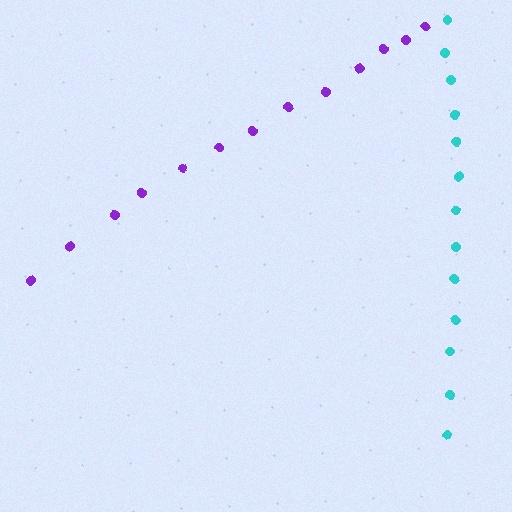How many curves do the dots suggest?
There are 2 distinct paths.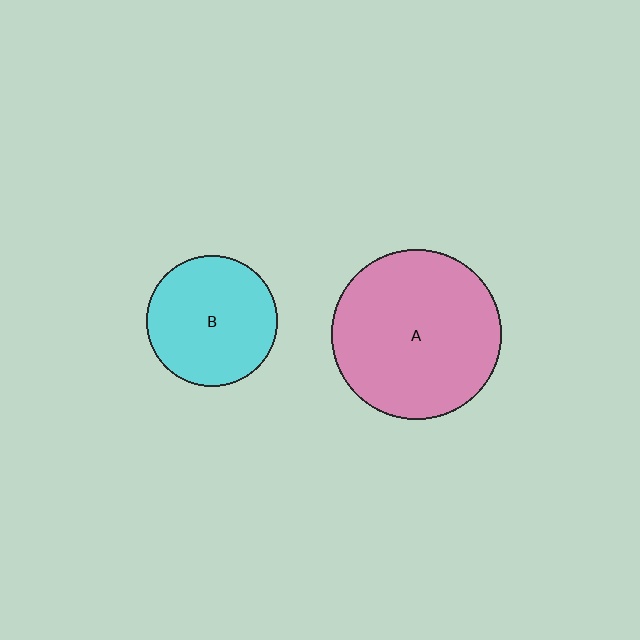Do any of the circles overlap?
No, none of the circles overlap.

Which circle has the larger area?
Circle A (pink).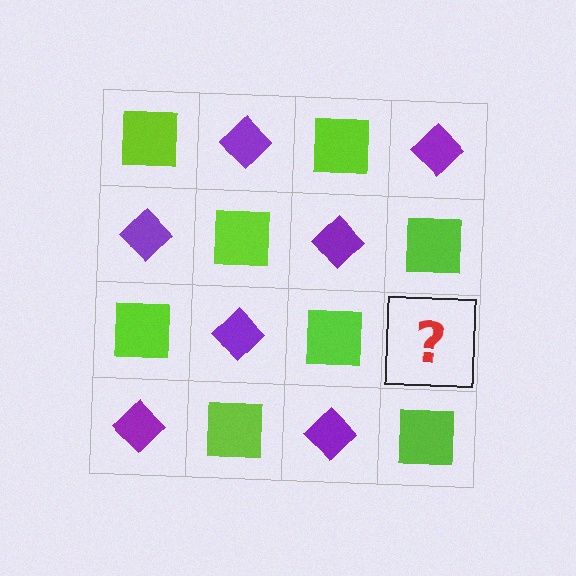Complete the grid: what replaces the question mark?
The question mark should be replaced with a purple diamond.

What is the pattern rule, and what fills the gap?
The rule is that it alternates lime square and purple diamond in a checkerboard pattern. The gap should be filled with a purple diamond.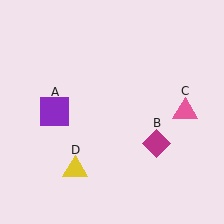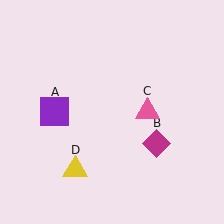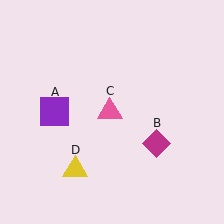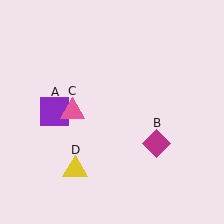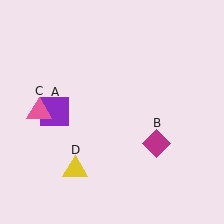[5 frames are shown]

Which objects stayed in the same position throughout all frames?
Purple square (object A) and magenta diamond (object B) and yellow triangle (object D) remained stationary.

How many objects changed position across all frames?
1 object changed position: pink triangle (object C).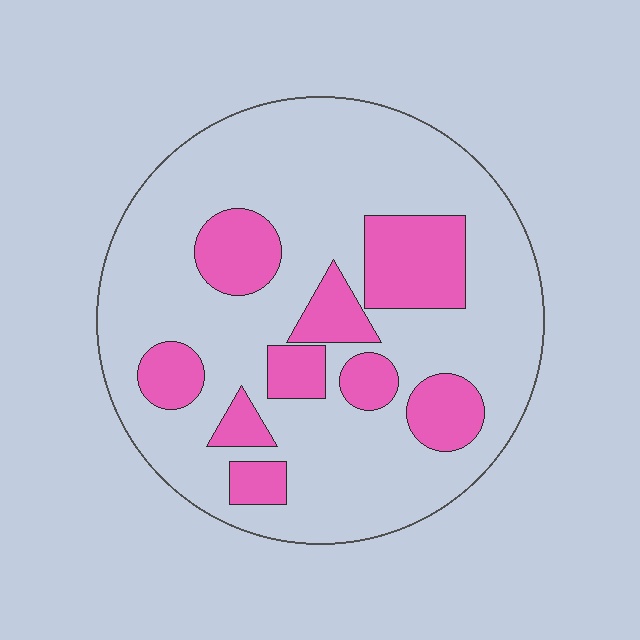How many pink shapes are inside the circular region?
9.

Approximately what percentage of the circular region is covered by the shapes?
Approximately 25%.